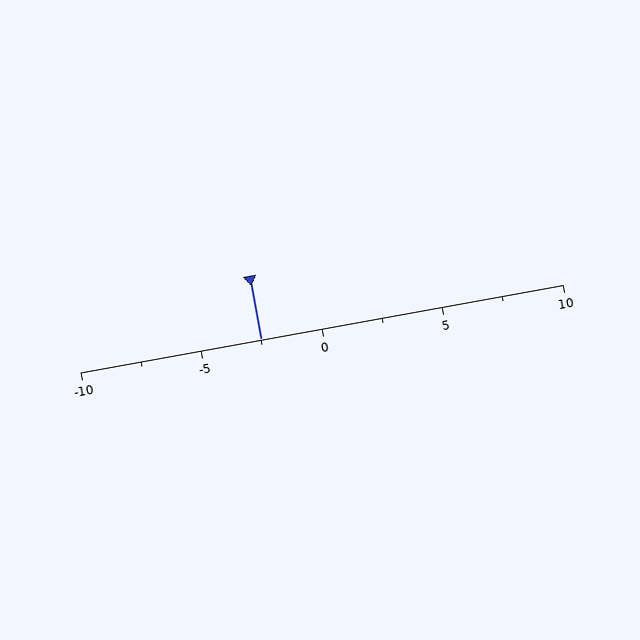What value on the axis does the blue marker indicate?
The marker indicates approximately -2.5.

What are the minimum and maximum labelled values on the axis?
The axis runs from -10 to 10.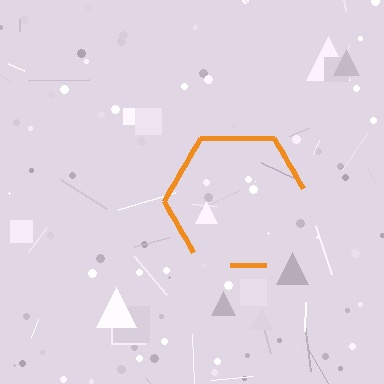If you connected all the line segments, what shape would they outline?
They would outline a hexagon.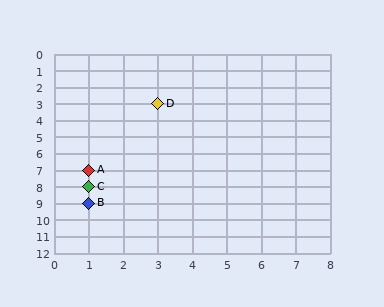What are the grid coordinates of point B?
Point B is at grid coordinates (1, 9).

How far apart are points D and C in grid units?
Points D and C are 2 columns and 5 rows apart (about 5.4 grid units diagonally).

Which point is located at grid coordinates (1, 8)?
Point C is at (1, 8).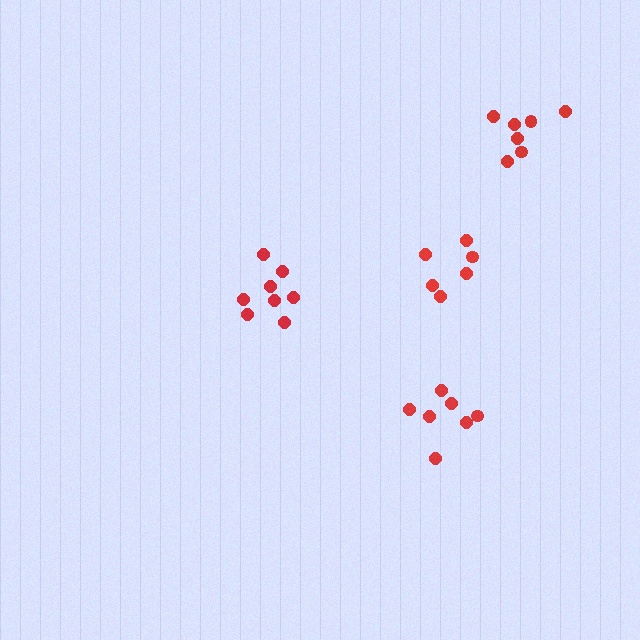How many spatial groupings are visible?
There are 4 spatial groupings.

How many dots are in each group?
Group 1: 8 dots, Group 2: 6 dots, Group 3: 7 dots, Group 4: 7 dots (28 total).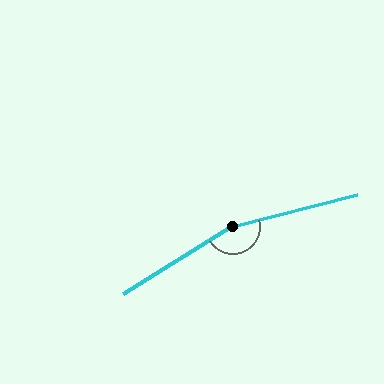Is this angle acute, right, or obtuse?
It is obtuse.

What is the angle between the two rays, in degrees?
Approximately 163 degrees.